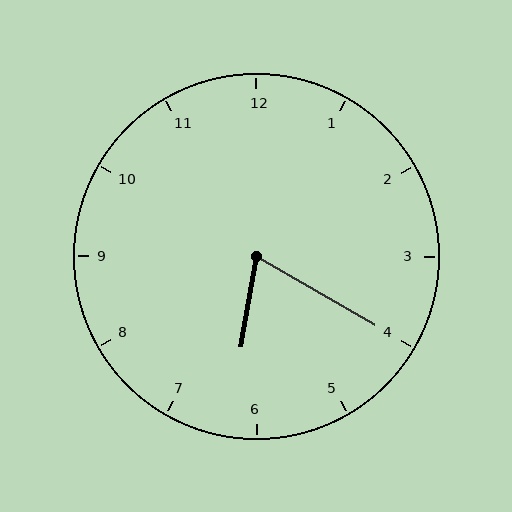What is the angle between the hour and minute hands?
Approximately 70 degrees.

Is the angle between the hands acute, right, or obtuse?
It is acute.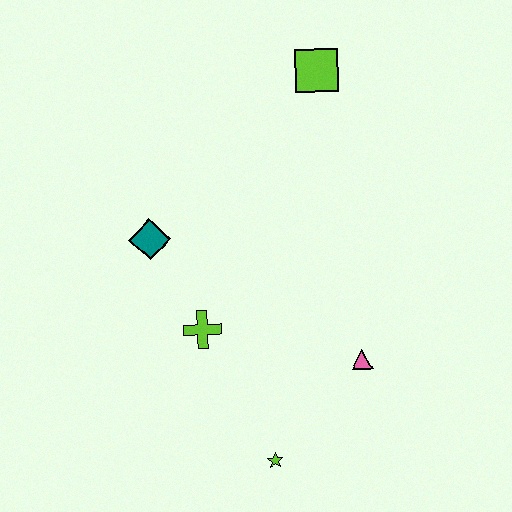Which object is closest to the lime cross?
The teal diamond is closest to the lime cross.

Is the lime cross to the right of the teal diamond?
Yes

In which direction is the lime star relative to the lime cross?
The lime star is below the lime cross.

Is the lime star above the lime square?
No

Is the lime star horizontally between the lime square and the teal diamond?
Yes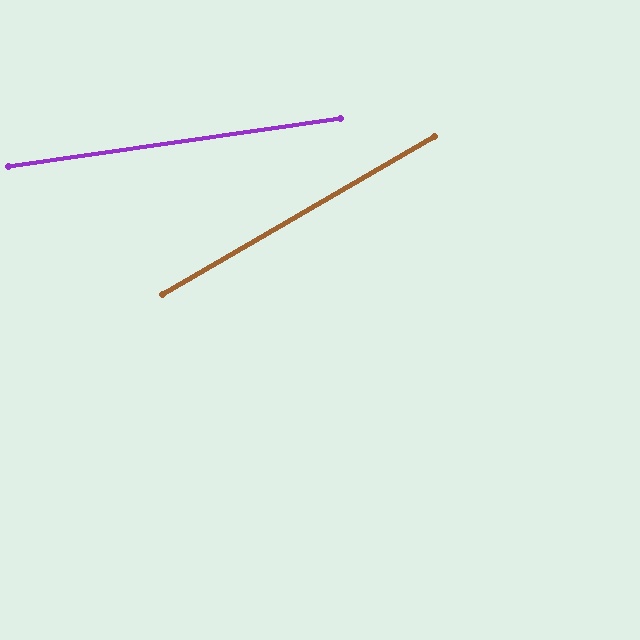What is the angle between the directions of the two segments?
Approximately 22 degrees.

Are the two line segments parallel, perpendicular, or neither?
Neither parallel nor perpendicular — they differ by about 22°.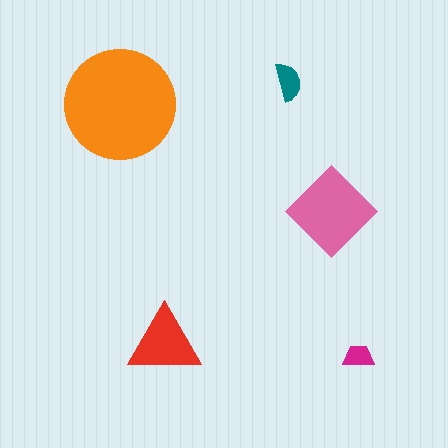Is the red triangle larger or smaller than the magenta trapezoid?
Larger.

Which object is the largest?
The orange circle.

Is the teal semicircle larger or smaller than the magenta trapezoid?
Larger.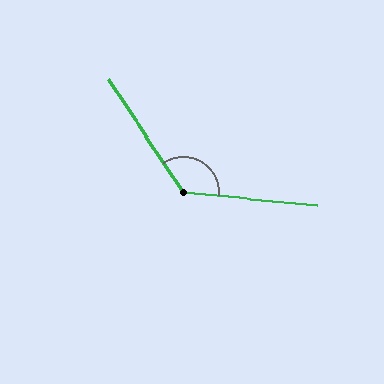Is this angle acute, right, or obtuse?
It is obtuse.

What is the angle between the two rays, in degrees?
Approximately 129 degrees.